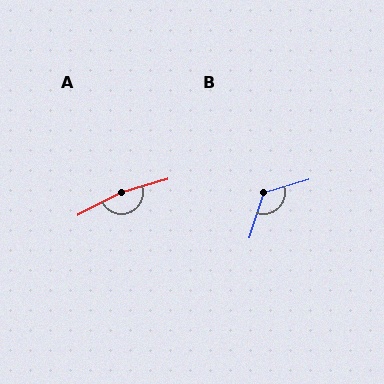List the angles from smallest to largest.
B (125°), A (169°).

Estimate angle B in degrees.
Approximately 125 degrees.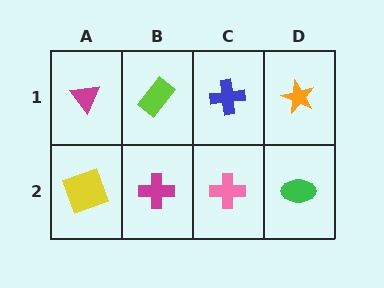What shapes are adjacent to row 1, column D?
A green ellipse (row 2, column D), a blue cross (row 1, column C).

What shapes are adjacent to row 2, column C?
A blue cross (row 1, column C), a magenta cross (row 2, column B), a green ellipse (row 2, column D).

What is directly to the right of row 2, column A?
A magenta cross.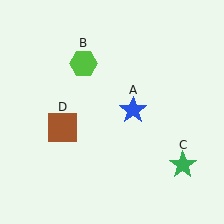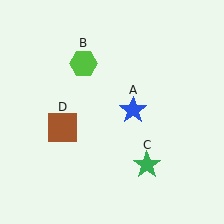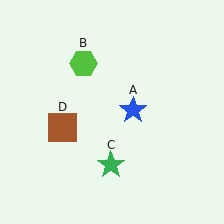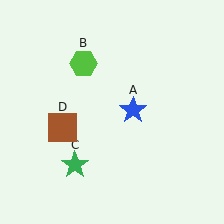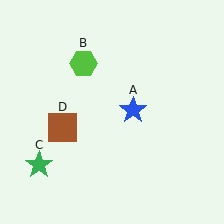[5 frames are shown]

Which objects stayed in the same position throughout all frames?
Blue star (object A) and lime hexagon (object B) and brown square (object D) remained stationary.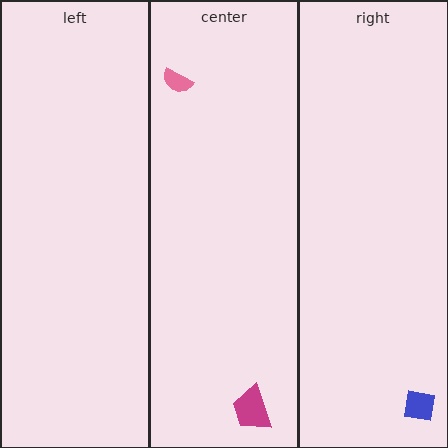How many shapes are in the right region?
1.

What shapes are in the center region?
The pink semicircle, the magenta trapezoid.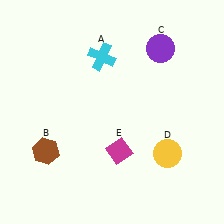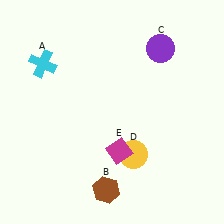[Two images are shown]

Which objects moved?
The objects that moved are: the cyan cross (A), the brown hexagon (B), the yellow circle (D).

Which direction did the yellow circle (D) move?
The yellow circle (D) moved left.